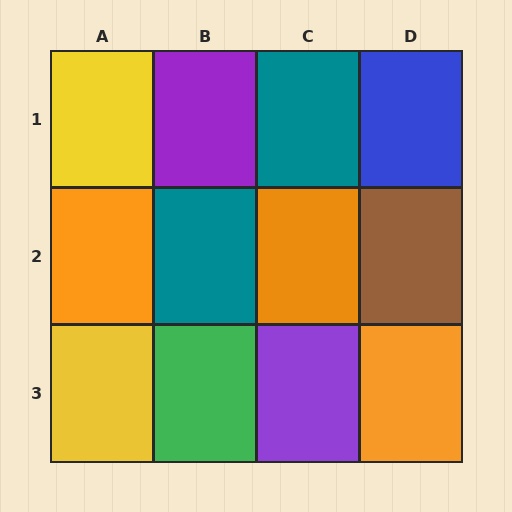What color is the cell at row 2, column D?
Brown.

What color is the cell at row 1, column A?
Yellow.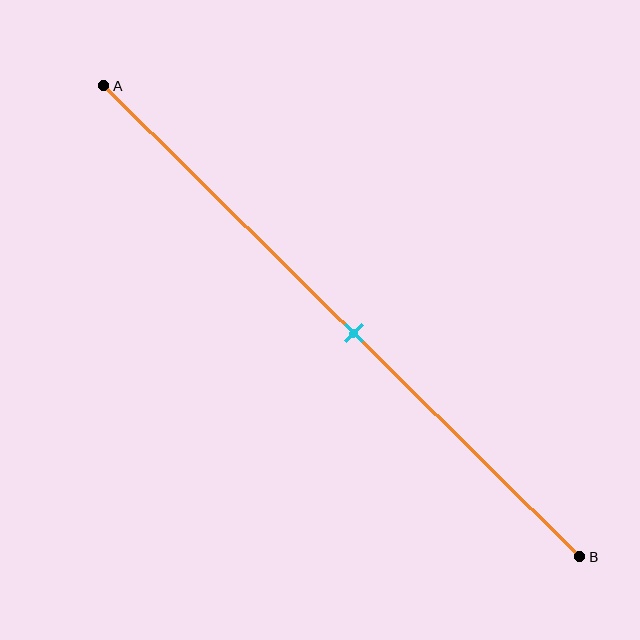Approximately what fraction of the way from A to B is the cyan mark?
The cyan mark is approximately 55% of the way from A to B.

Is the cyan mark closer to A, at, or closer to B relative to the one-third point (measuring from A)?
The cyan mark is closer to point B than the one-third point of segment AB.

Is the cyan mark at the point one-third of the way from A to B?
No, the mark is at about 55% from A, not at the 33% one-third point.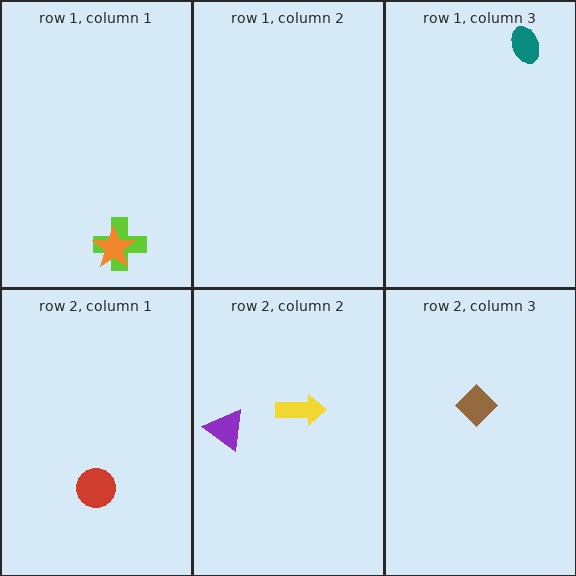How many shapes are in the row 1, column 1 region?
2.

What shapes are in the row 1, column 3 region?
The teal ellipse.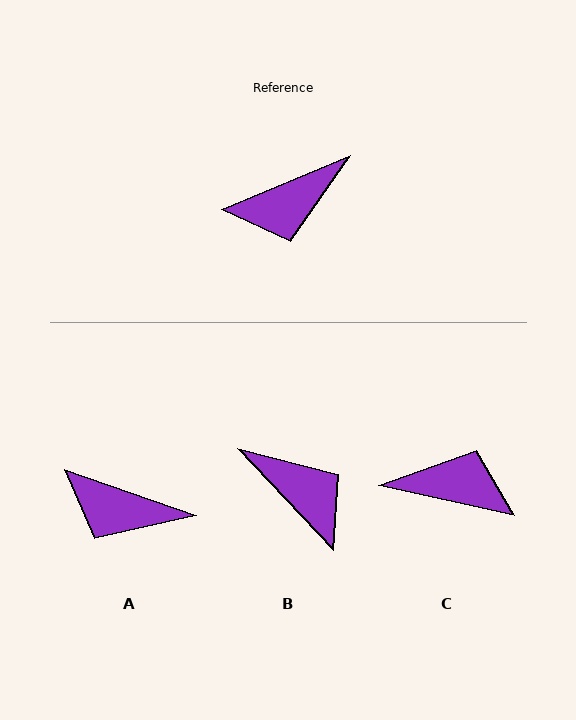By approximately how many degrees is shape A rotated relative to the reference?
Approximately 42 degrees clockwise.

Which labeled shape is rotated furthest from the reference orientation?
C, about 144 degrees away.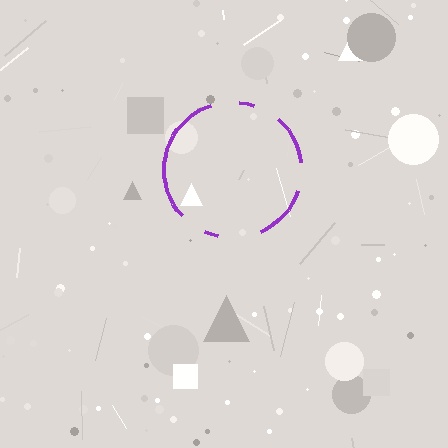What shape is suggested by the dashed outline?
The dashed outline suggests a circle.